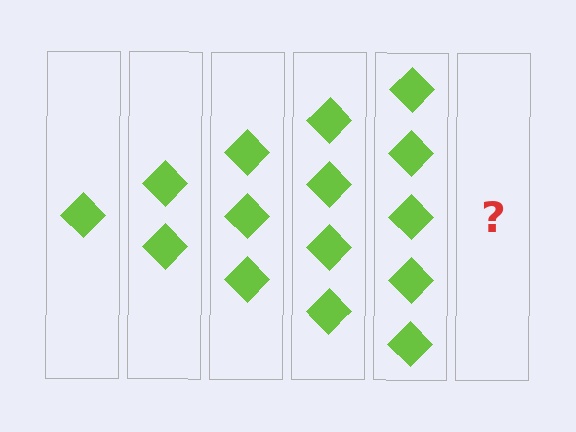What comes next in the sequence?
The next element should be 6 diamonds.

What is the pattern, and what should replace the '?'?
The pattern is that each step adds one more diamond. The '?' should be 6 diamonds.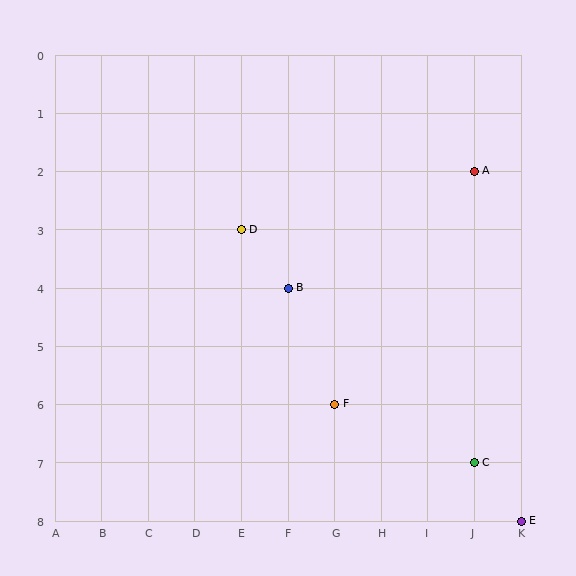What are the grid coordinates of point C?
Point C is at grid coordinates (J, 7).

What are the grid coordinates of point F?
Point F is at grid coordinates (G, 6).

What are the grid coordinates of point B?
Point B is at grid coordinates (F, 4).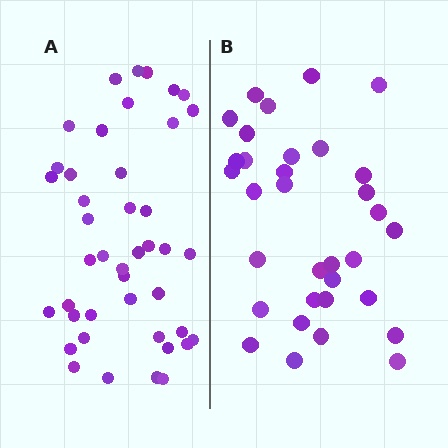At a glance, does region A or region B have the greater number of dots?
Region A (the left region) has more dots.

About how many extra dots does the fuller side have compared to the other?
Region A has roughly 10 or so more dots than region B.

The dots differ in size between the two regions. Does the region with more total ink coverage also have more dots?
No. Region B has more total ink coverage because its dots are larger, but region A actually contains more individual dots. Total area can be misleading — the number of items is what matters here.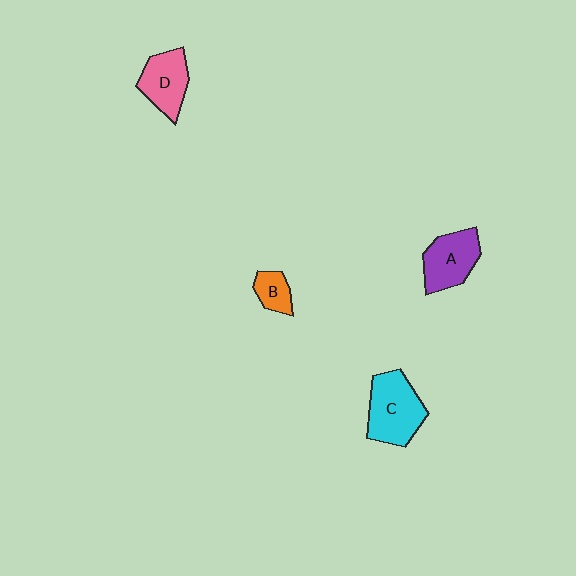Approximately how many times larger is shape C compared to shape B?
Approximately 2.6 times.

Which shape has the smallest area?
Shape B (orange).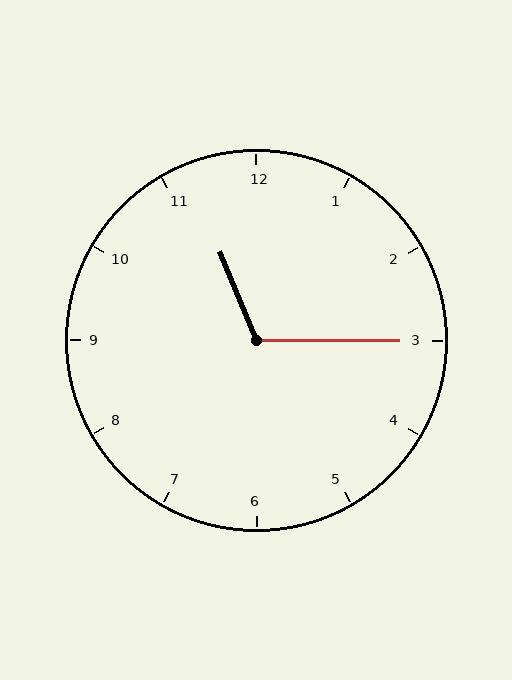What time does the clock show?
11:15.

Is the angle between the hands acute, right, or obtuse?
It is obtuse.